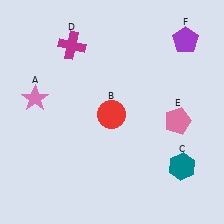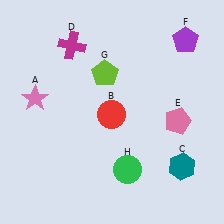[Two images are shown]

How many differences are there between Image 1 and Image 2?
There are 2 differences between the two images.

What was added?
A lime pentagon (G), a green circle (H) were added in Image 2.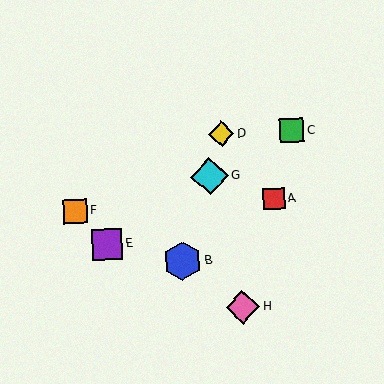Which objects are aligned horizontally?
Objects C, D are aligned horizontally.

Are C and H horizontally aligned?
No, C is at y≈130 and H is at y≈307.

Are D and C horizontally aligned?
Yes, both are at y≈134.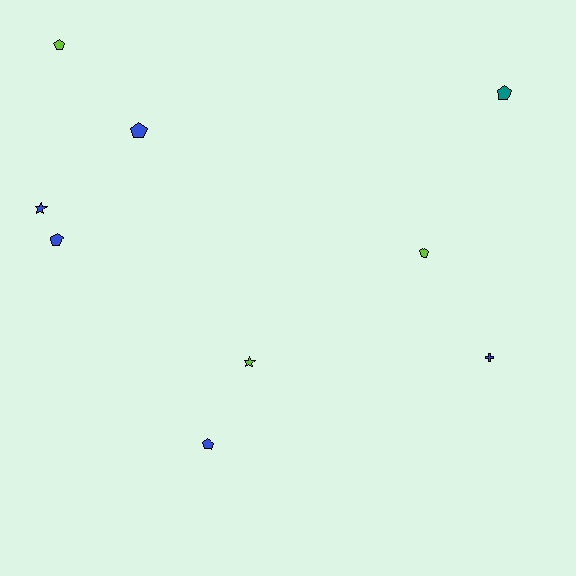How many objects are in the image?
There are 9 objects.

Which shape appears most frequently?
Pentagon, with 6 objects.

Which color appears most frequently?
Blue, with 5 objects.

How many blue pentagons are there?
There are 3 blue pentagons.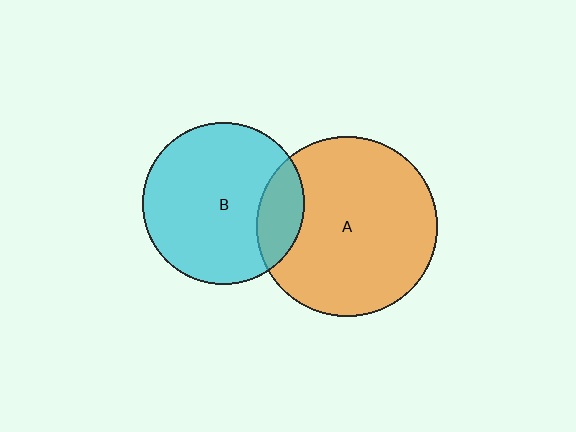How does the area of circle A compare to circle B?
Approximately 1.3 times.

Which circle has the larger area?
Circle A (orange).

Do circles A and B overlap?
Yes.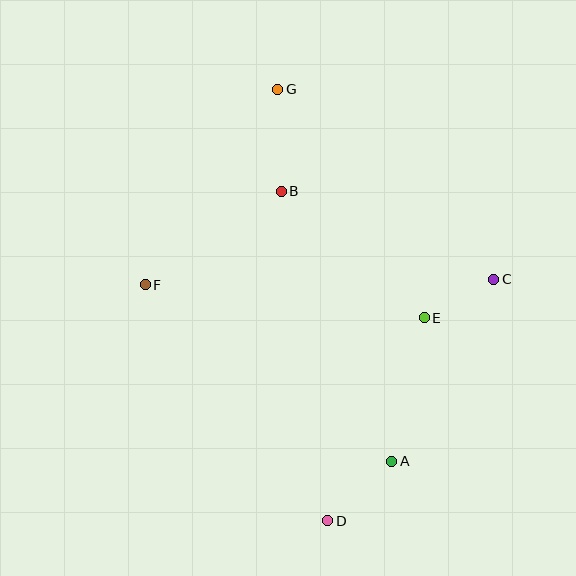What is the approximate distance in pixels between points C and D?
The distance between C and D is approximately 293 pixels.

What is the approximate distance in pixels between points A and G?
The distance between A and G is approximately 389 pixels.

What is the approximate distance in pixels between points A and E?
The distance between A and E is approximately 147 pixels.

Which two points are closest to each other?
Points C and E are closest to each other.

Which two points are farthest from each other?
Points D and G are farthest from each other.